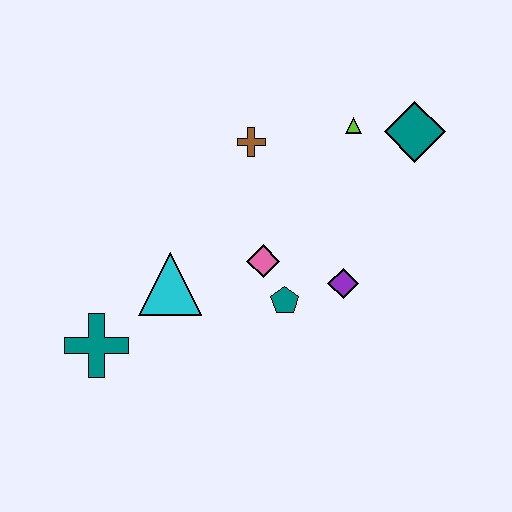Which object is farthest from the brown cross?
The teal cross is farthest from the brown cross.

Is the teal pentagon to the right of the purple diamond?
No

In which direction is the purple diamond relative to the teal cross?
The purple diamond is to the right of the teal cross.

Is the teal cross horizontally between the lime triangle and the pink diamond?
No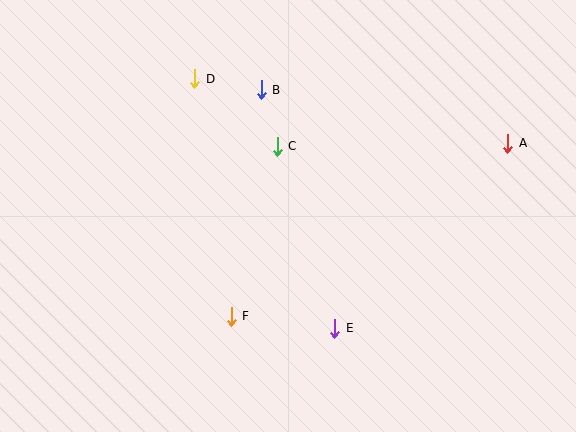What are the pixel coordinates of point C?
Point C is at (277, 146).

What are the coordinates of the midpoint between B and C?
The midpoint between B and C is at (269, 118).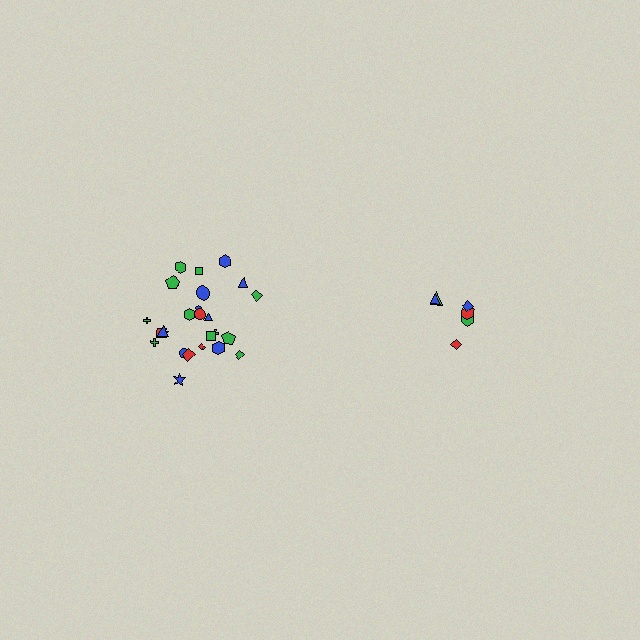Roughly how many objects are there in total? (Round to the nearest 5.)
Roughly 30 objects in total.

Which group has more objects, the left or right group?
The left group.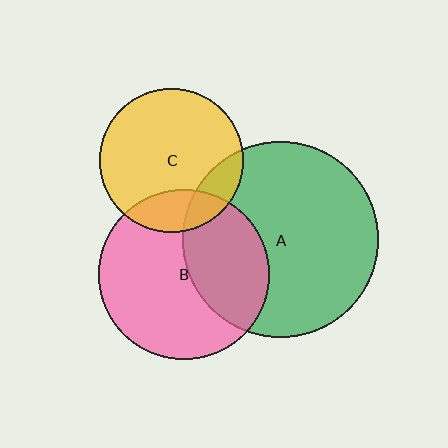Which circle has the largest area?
Circle A (green).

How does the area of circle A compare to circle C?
Approximately 1.9 times.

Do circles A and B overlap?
Yes.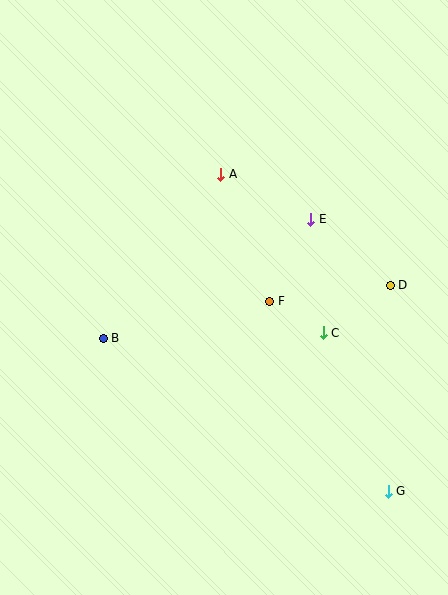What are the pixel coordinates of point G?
Point G is at (388, 491).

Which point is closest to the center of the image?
Point F at (270, 301) is closest to the center.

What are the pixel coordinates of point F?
Point F is at (270, 301).